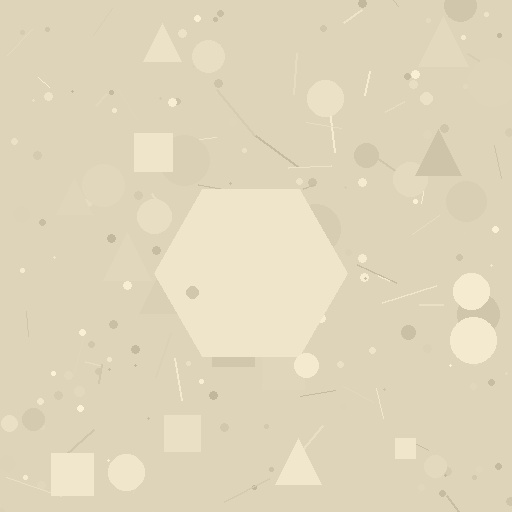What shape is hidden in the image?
A hexagon is hidden in the image.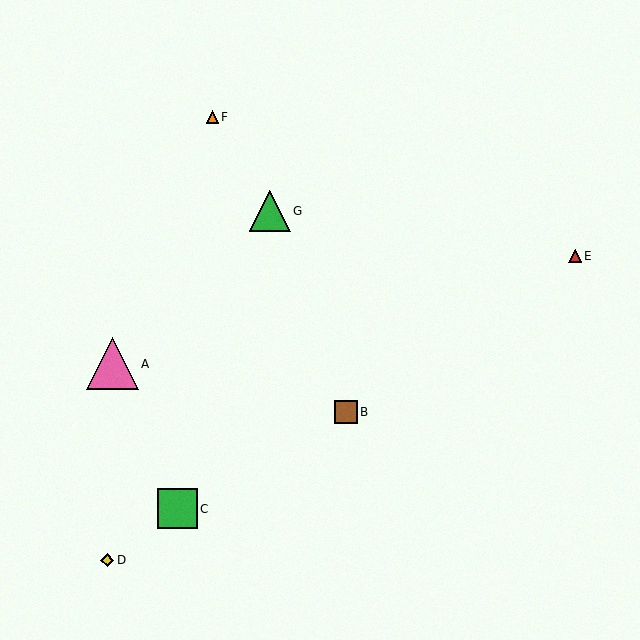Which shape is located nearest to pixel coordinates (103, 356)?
The pink triangle (labeled A) at (112, 364) is nearest to that location.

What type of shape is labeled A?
Shape A is a pink triangle.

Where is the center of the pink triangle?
The center of the pink triangle is at (112, 364).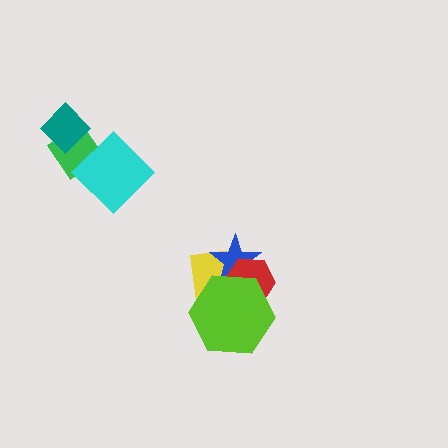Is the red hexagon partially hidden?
Yes, it is partially covered by another shape.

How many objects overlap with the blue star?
3 objects overlap with the blue star.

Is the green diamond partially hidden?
Yes, it is partially covered by another shape.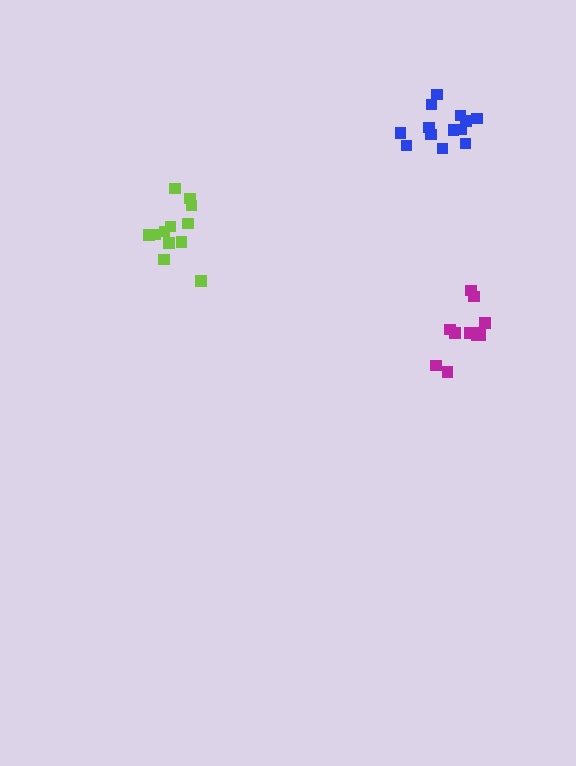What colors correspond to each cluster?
The clusters are colored: lime, magenta, blue.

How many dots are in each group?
Group 1: 12 dots, Group 2: 11 dots, Group 3: 13 dots (36 total).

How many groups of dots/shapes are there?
There are 3 groups.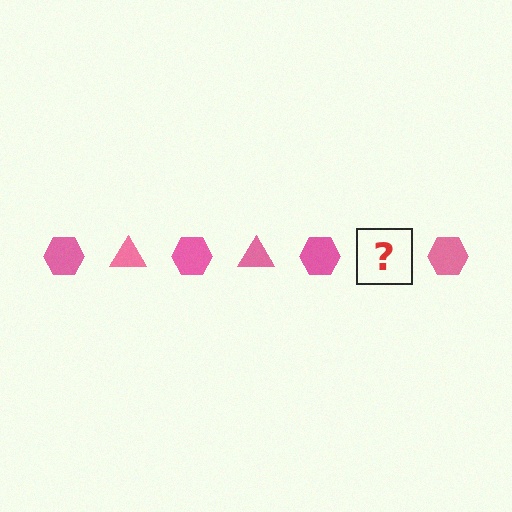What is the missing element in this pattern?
The missing element is a pink triangle.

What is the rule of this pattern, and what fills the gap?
The rule is that the pattern cycles through hexagon, triangle shapes in pink. The gap should be filled with a pink triangle.